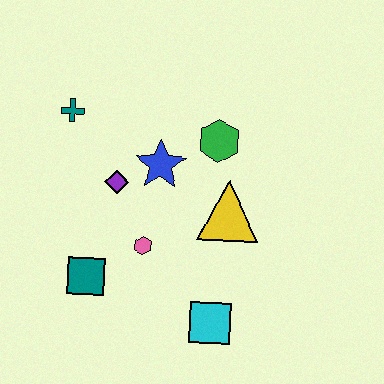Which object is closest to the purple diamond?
The blue star is closest to the purple diamond.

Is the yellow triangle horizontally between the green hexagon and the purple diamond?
No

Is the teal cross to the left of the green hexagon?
Yes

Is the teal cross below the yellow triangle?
No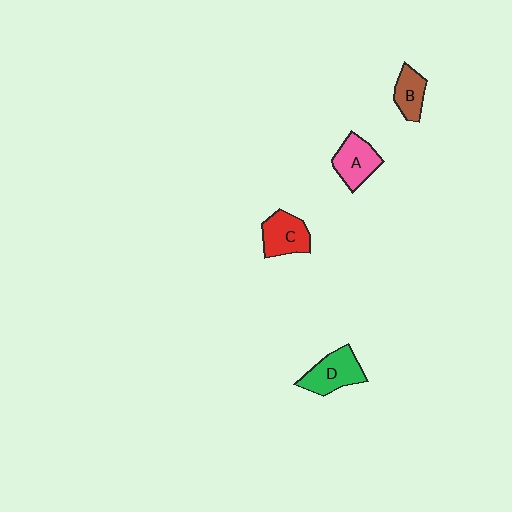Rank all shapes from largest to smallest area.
From largest to smallest: D (green), A (pink), C (red), B (brown).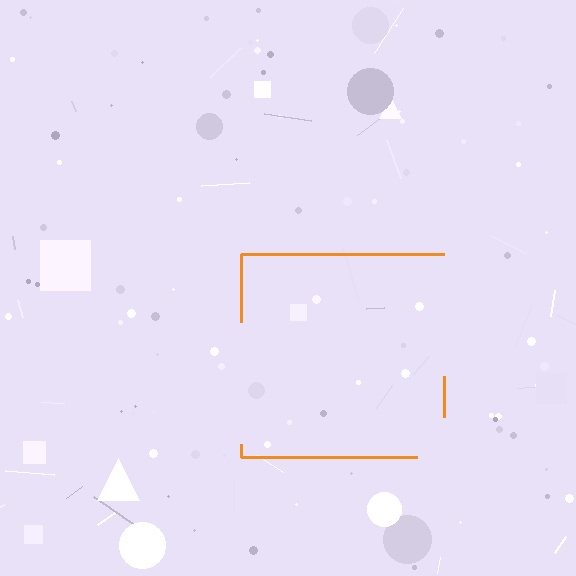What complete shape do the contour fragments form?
The contour fragments form a square.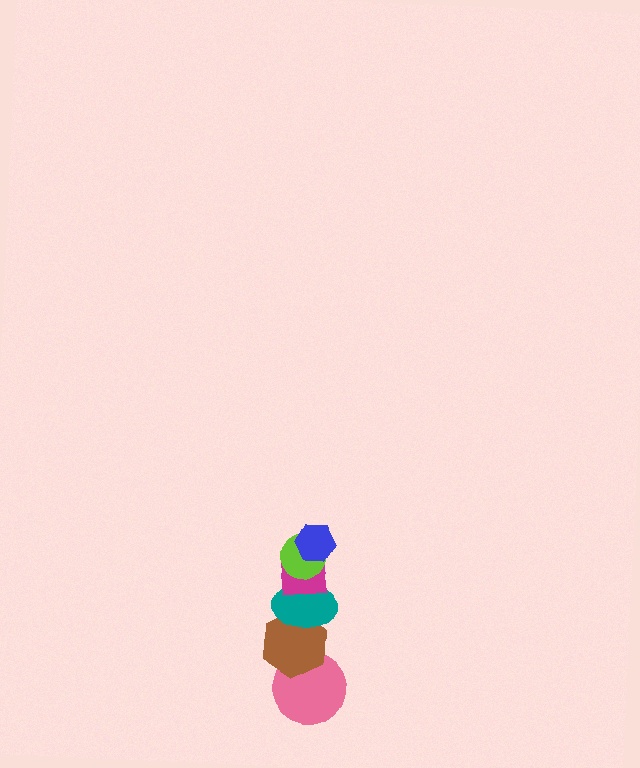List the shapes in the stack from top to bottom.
From top to bottom: the blue hexagon, the lime circle, the magenta square, the teal ellipse, the brown hexagon, the pink circle.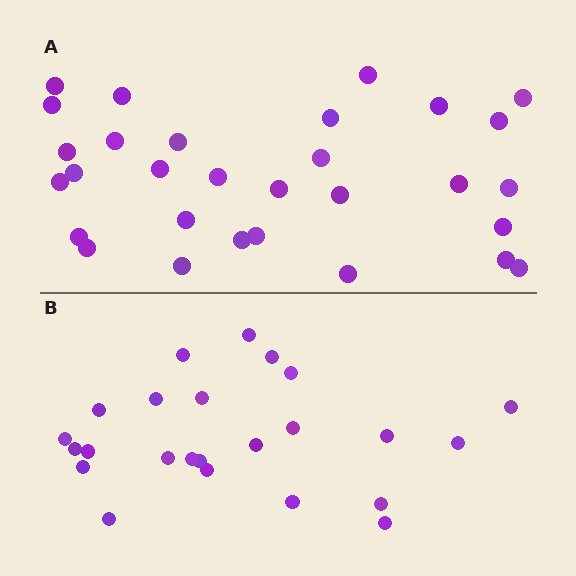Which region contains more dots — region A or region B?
Region A (the top region) has more dots.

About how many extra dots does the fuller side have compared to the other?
Region A has about 6 more dots than region B.